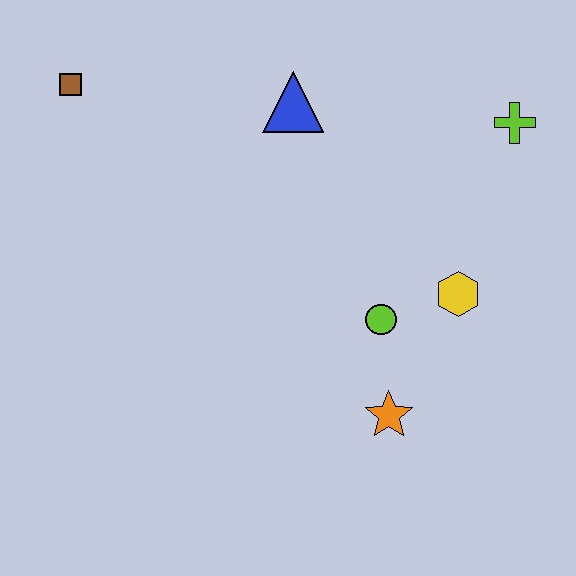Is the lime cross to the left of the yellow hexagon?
No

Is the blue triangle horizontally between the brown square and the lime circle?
Yes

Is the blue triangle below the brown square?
Yes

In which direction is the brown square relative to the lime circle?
The brown square is to the left of the lime circle.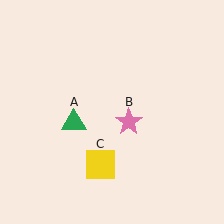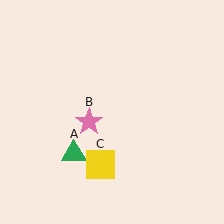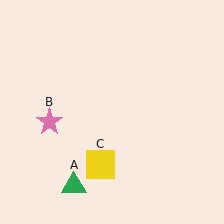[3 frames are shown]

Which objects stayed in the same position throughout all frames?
Yellow square (object C) remained stationary.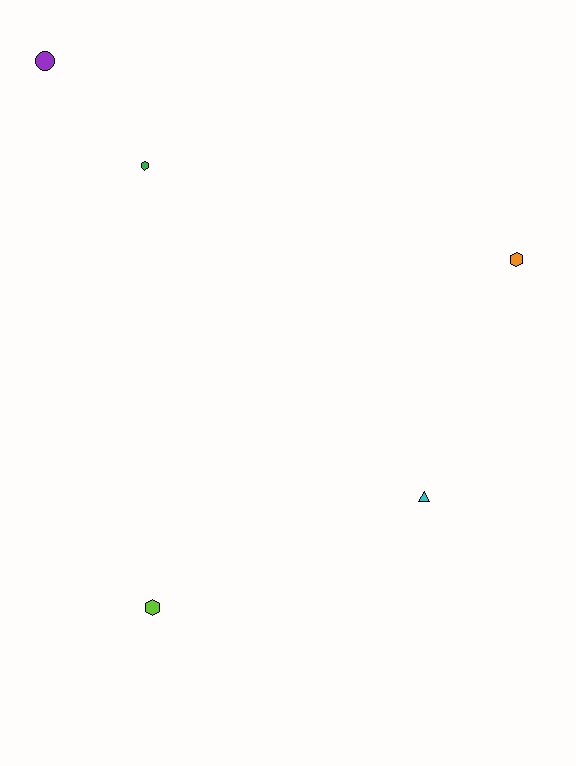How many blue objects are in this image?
There are no blue objects.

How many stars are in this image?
There are no stars.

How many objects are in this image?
There are 5 objects.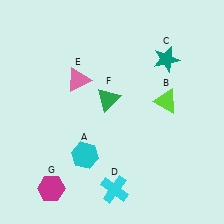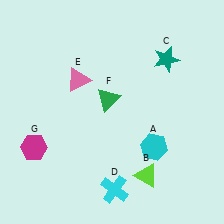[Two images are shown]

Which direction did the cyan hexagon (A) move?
The cyan hexagon (A) moved right.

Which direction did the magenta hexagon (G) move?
The magenta hexagon (G) moved up.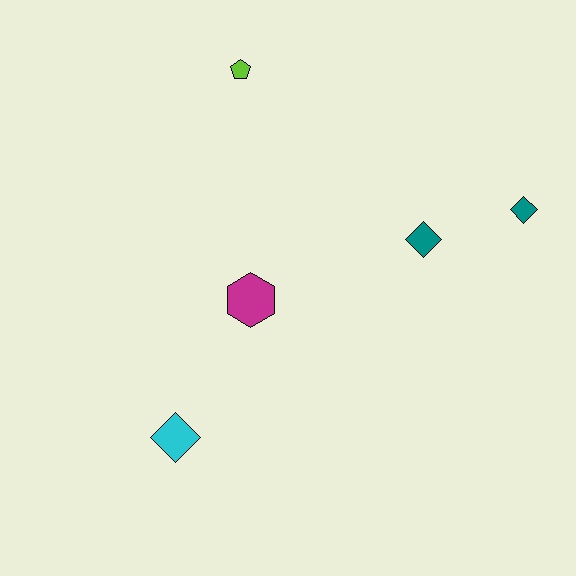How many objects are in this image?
There are 5 objects.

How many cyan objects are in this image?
There is 1 cyan object.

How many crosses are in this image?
There are no crosses.